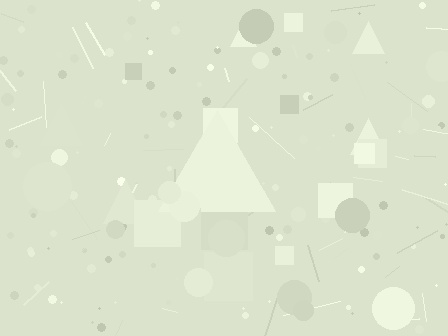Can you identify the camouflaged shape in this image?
The camouflaged shape is a triangle.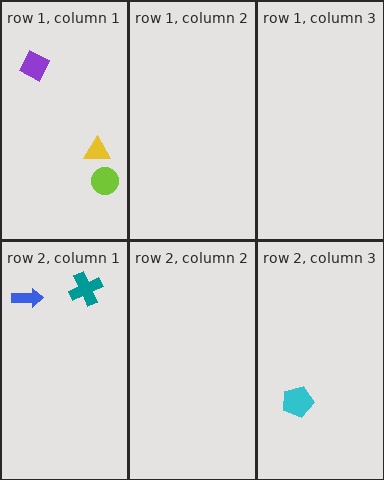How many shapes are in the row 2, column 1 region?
2.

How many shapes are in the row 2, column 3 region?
1.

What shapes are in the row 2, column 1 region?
The blue arrow, the teal cross.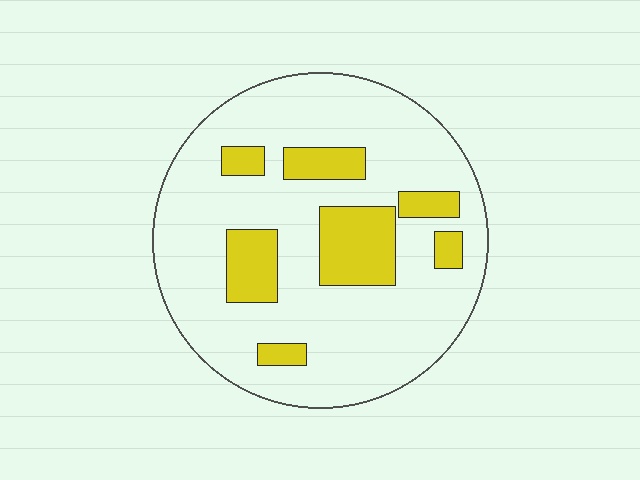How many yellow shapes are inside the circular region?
7.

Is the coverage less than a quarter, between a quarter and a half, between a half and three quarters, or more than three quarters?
Less than a quarter.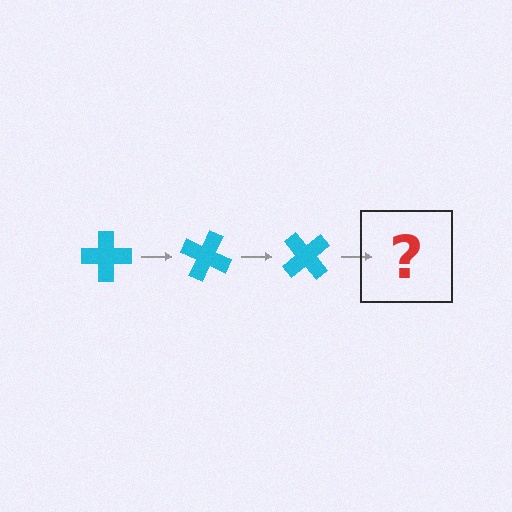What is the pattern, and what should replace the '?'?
The pattern is that the cross rotates 25 degrees each step. The '?' should be a cyan cross rotated 75 degrees.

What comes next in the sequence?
The next element should be a cyan cross rotated 75 degrees.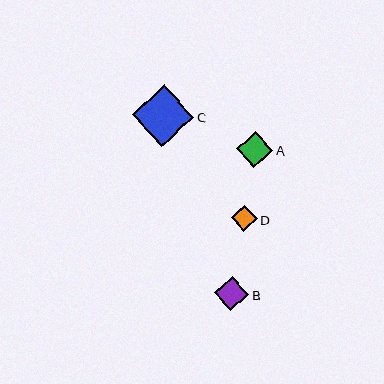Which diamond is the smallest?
Diamond D is the smallest with a size of approximately 26 pixels.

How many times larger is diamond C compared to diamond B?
Diamond C is approximately 1.8 times the size of diamond B.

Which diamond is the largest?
Diamond C is the largest with a size of approximately 62 pixels.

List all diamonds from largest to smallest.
From largest to smallest: C, A, B, D.